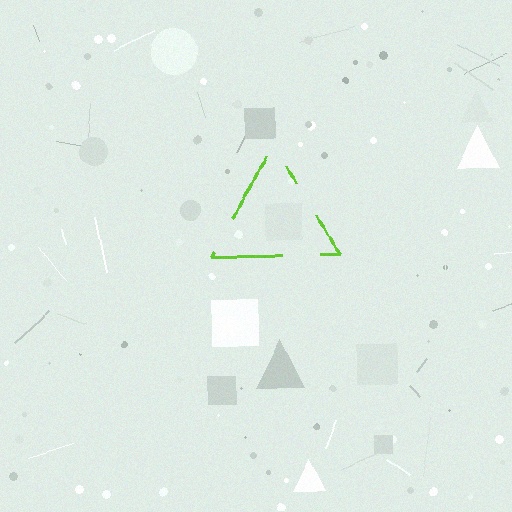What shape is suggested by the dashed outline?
The dashed outline suggests a triangle.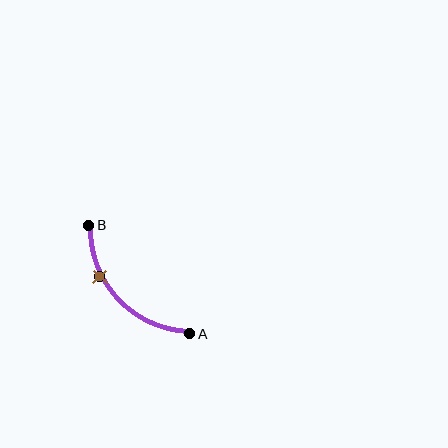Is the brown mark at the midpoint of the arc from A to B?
No. The brown mark lies on the arc but is closer to endpoint B. The arc midpoint would be at the point on the curve equidistant along the arc from both A and B.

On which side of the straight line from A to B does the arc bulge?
The arc bulges below and to the left of the straight line connecting A and B.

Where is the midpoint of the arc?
The arc midpoint is the point on the curve farthest from the straight line joining A and B. It sits below and to the left of that line.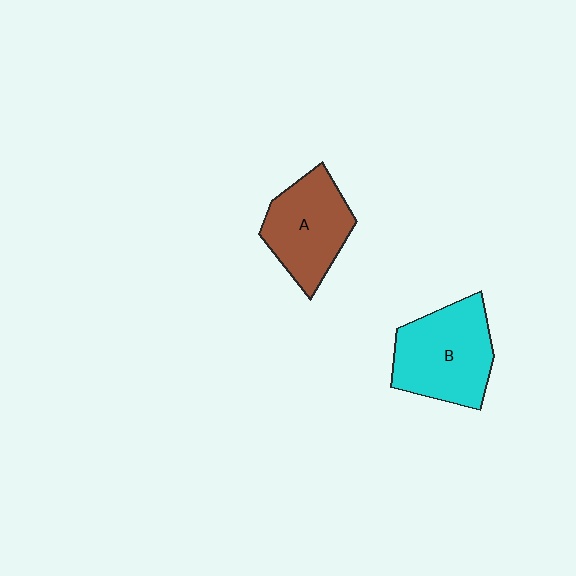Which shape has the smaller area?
Shape A (brown).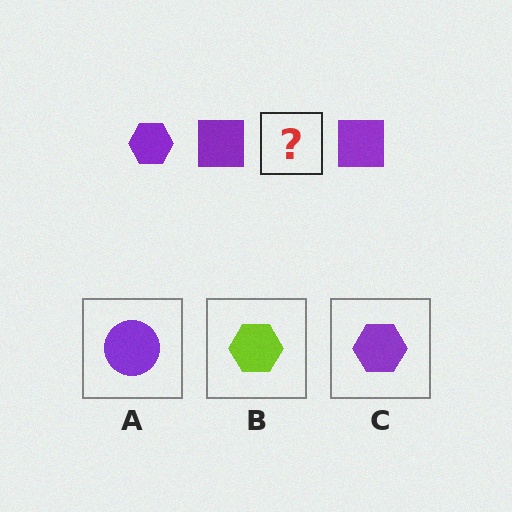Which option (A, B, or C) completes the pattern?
C.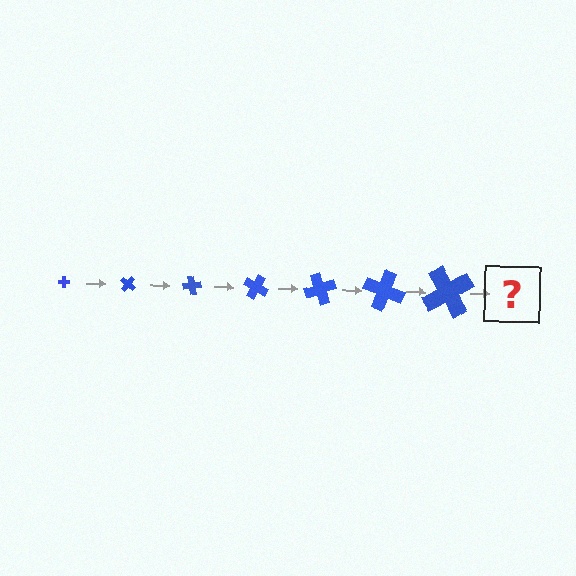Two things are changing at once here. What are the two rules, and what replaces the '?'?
The two rules are that the cross grows larger each step and it rotates 40 degrees each step. The '?' should be a cross, larger than the previous one and rotated 280 degrees from the start.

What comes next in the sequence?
The next element should be a cross, larger than the previous one and rotated 280 degrees from the start.